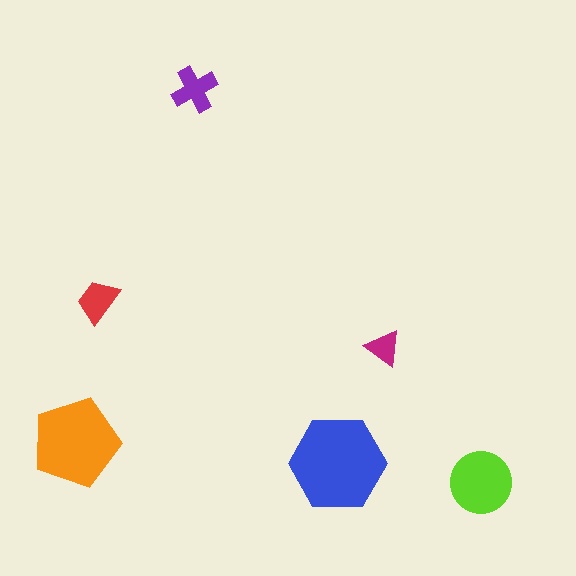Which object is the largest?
The blue hexagon.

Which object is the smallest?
The magenta triangle.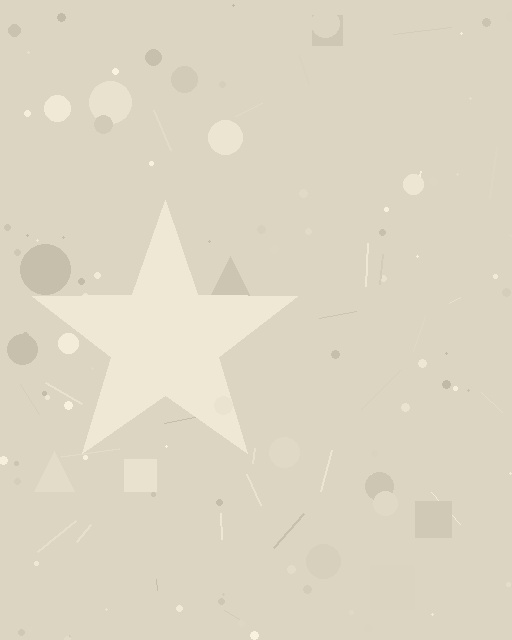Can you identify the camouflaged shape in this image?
The camouflaged shape is a star.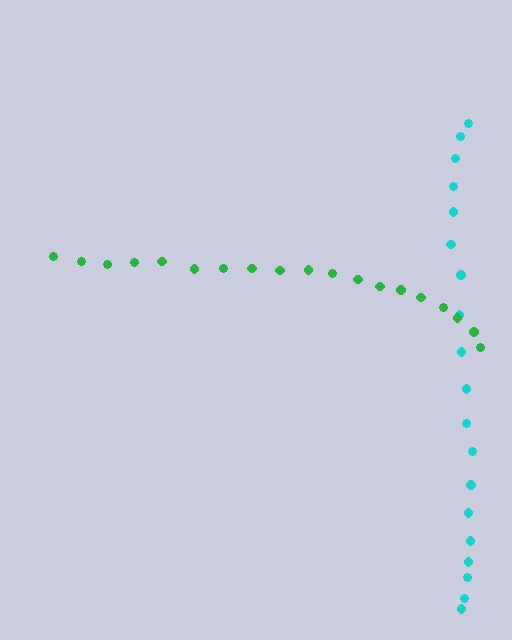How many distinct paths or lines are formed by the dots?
There are 2 distinct paths.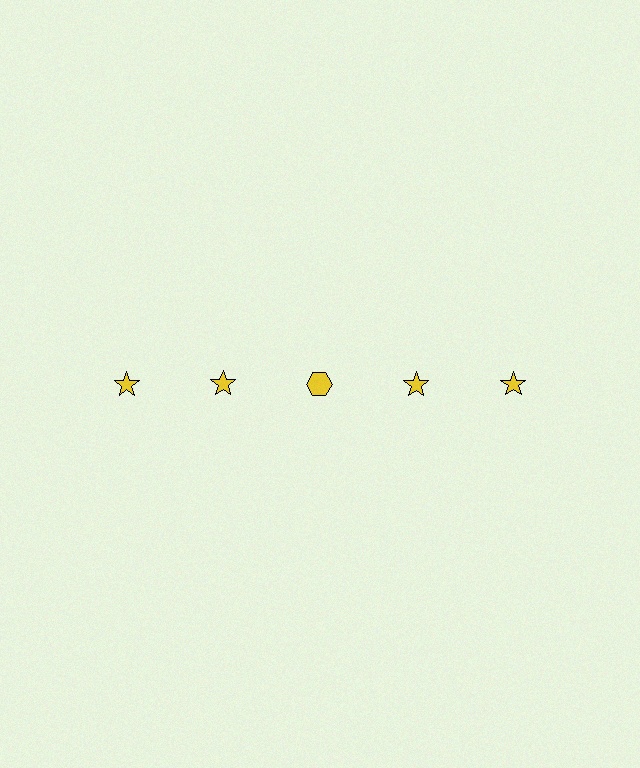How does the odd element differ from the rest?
It has a different shape: hexagon instead of star.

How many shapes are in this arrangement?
There are 5 shapes arranged in a grid pattern.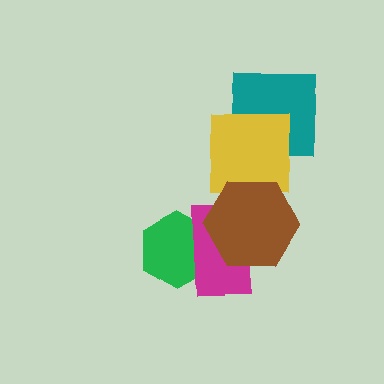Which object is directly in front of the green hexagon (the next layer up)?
The magenta rectangle is directly in front of the green hexagon.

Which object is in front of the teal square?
The yellow square is in front of the teal square.